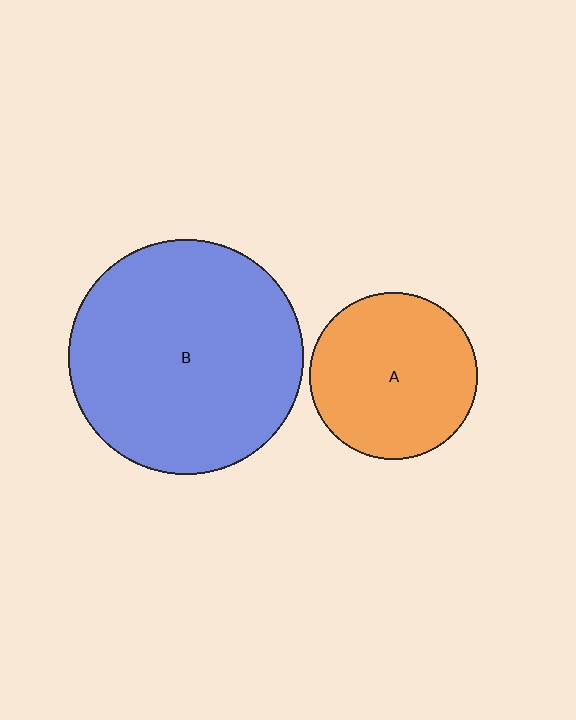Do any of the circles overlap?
No, none of the circles overlap.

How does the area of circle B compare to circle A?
Approximately 2.0 times.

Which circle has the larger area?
Circle B (blue).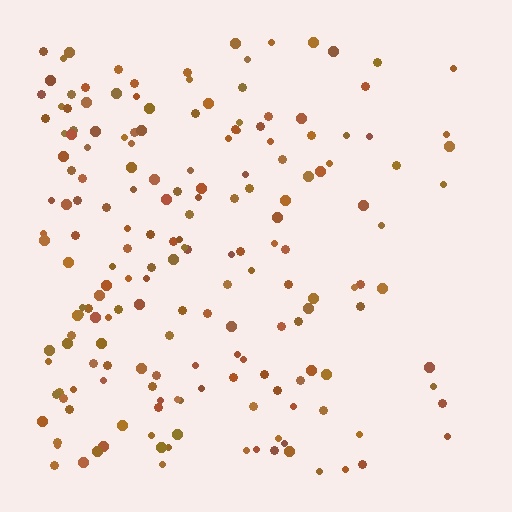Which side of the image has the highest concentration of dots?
The left.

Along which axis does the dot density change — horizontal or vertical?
Horizontal.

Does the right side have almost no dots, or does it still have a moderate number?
Still a moderate number, just noticeably fewer than the left.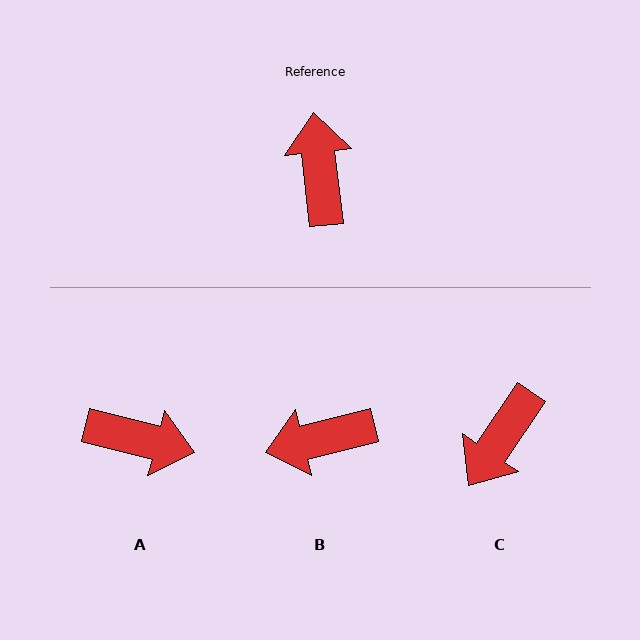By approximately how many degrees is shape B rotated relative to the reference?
Approximately 97 degrees counter-clockwise.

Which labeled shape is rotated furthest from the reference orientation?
C, about 139 degrees away.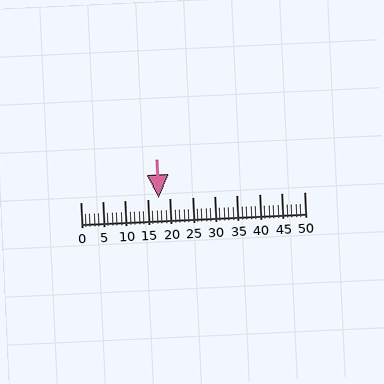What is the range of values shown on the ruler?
The ruler shows values from 0 to 50.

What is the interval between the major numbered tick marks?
The major tick marks are spaced 5 units apart.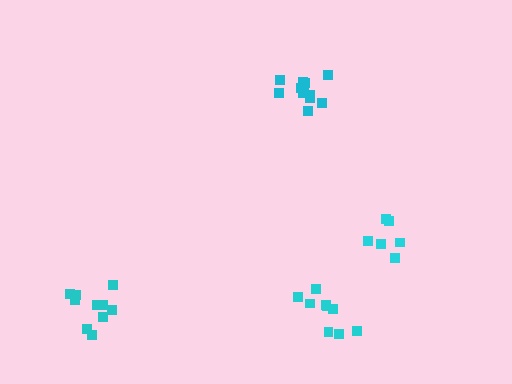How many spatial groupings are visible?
There are 4 spatial groupings.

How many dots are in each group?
Group 1: 9 dots, Group 2: 10 dots, Group 3: 6 dots, Group 4: 12 dots (37 total).